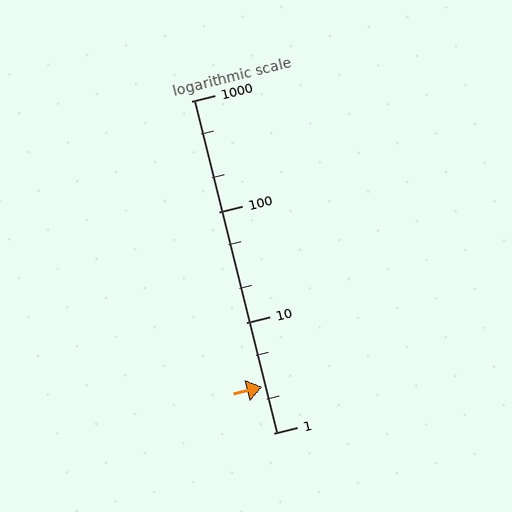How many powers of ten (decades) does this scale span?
The scale spans 3 decades, from 1 to 1000.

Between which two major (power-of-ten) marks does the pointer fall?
The pointer is between 1 and 10.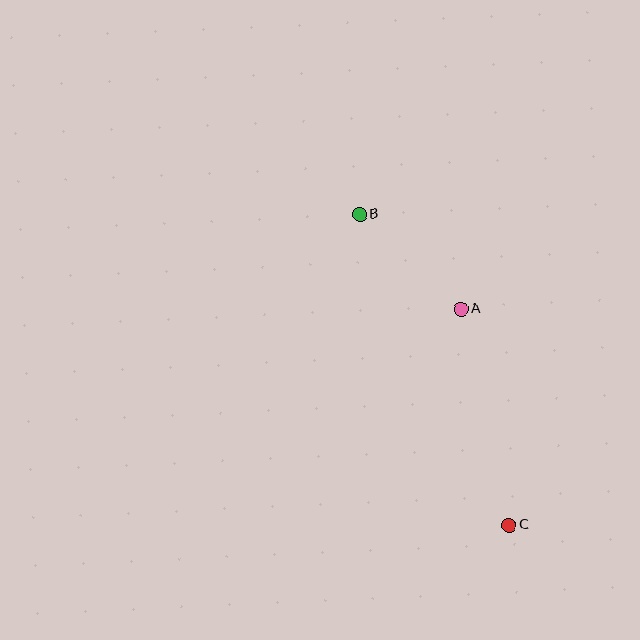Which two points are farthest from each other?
Points B and C are farthest from each other.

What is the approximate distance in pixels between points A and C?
The distance between A and C is approximately 221 pixels.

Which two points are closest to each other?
Points A and B are closest to each other.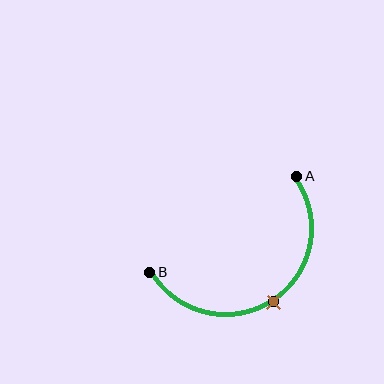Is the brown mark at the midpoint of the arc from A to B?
Yes. The brown mark lies on the arc at equal arc-length from both A and B — it is the arc midpoint.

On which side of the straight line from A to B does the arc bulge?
The arc bulges below the straight line connecting A and B.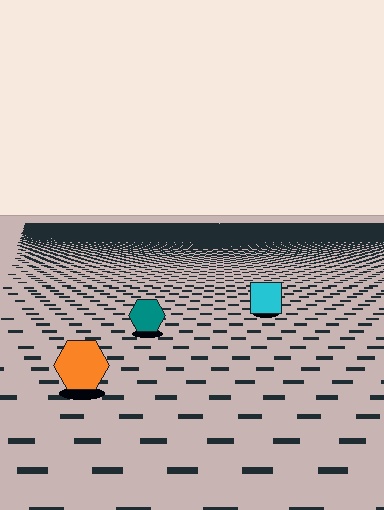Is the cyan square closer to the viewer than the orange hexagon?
No. The orange hexagon is closer — you can tell from the texture gradient: the ground texture is coarser near it.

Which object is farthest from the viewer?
The cyan square is farthest from the viewer. It appears smaller and the ground texture around it is denser.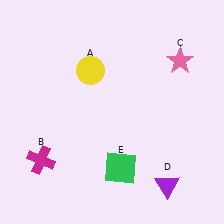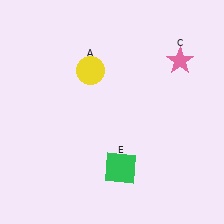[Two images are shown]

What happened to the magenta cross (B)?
The magenta cross (B) was removed in Image 2. It was in the bottom-left area of Image 1.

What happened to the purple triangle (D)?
The purple triangle (D) was removed in Image 2. It was in the bottom-right area of Image 1.